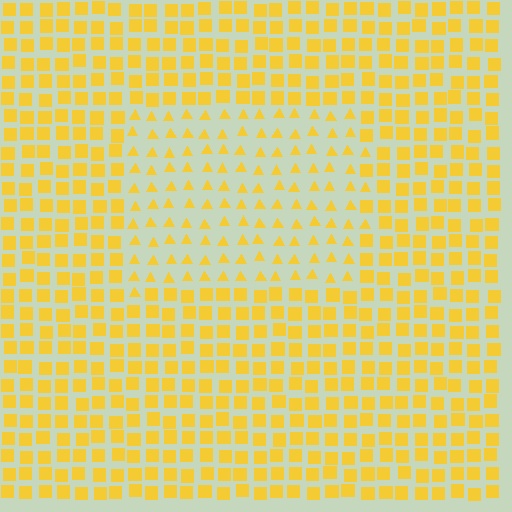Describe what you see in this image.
The image is filled with small yellow elements arranged in a uniform grid. A rectangle-shaped region contains triangles, while the surrounding area contains squares. The boundary is defined purely by the change in element shape.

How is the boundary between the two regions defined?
The boundary is defined by a change in element shape: triangles inside vs. squares outside. All elements share the same color and spacing.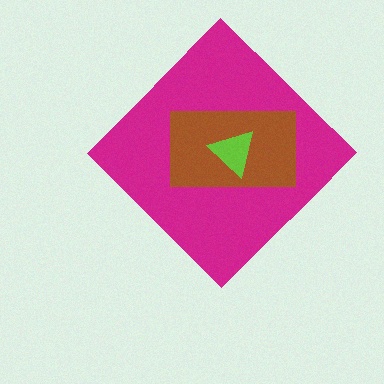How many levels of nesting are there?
3.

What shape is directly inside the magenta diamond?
The brown rectangle.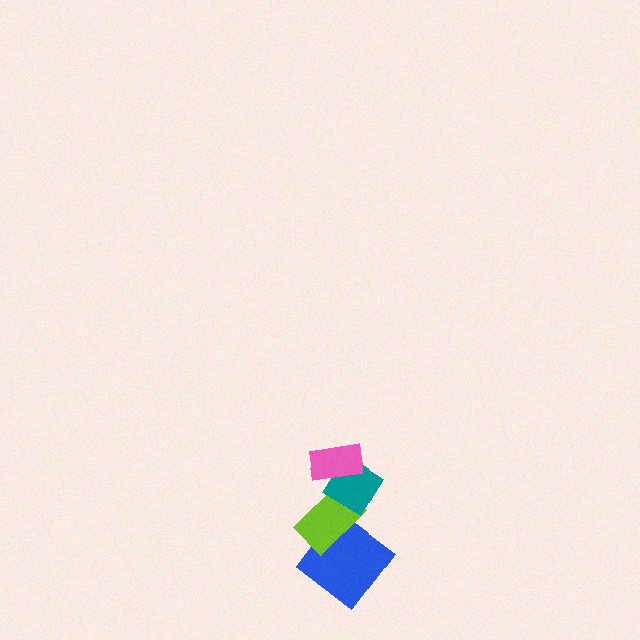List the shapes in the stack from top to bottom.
From top to bottom: the pink rectangle, the teal diamond, the lime rectangle, the blue diamond.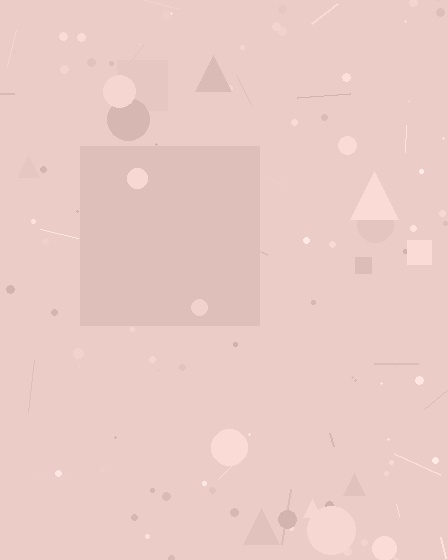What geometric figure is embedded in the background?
A square is embedded in the background.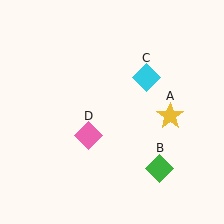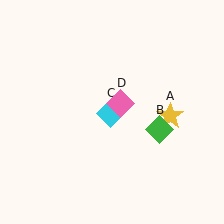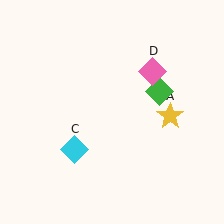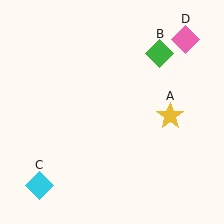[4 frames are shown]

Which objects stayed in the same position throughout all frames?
Yellow star (object A) remained stationary.